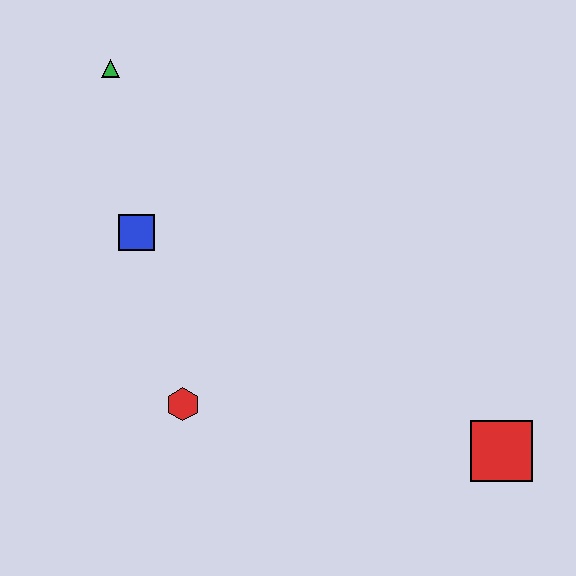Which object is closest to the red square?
The red hexagon is closest to the red square.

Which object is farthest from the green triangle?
The red square is farthest from the green triangle.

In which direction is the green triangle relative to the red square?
The green triangle is to the left of the red square.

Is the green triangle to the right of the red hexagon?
No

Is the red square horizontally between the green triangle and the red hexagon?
No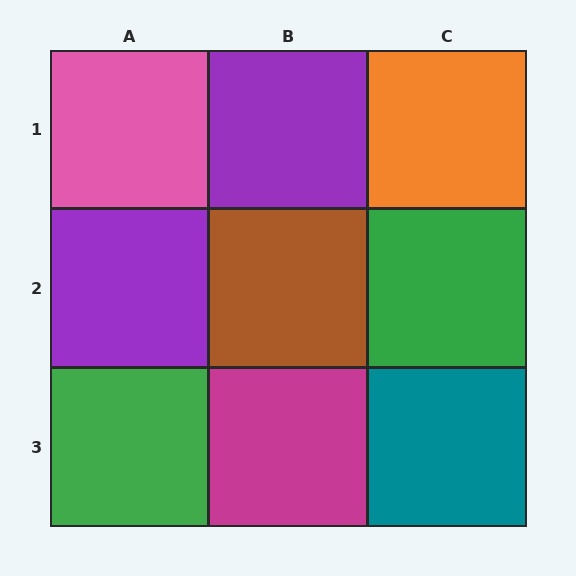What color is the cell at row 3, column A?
Green.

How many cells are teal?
1 cell is teal.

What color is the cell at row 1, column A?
Pink.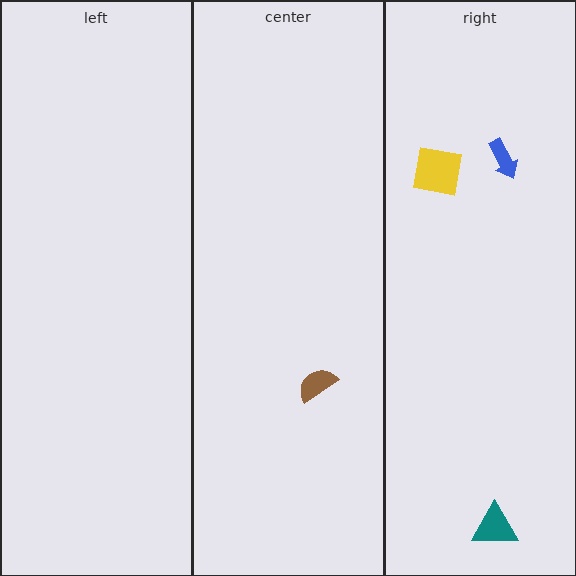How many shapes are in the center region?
1.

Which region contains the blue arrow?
The right region.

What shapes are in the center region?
The brown semicircle.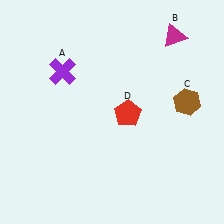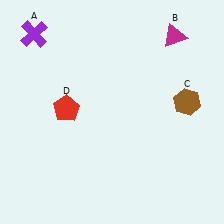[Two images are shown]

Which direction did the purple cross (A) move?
The purple cross (A) moved up.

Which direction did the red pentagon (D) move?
The red pentagon (D) moved left.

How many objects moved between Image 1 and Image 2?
2 objects moved between the two images.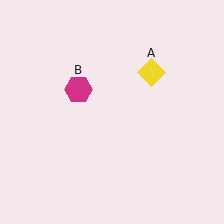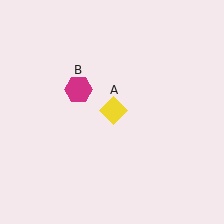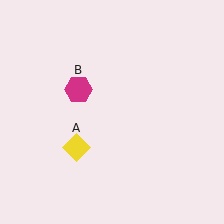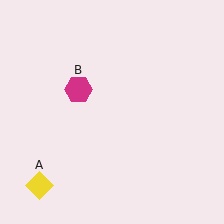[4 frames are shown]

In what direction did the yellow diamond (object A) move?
The yellow diamond (object A) moved down and to the left.